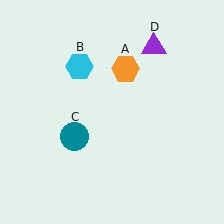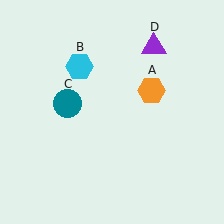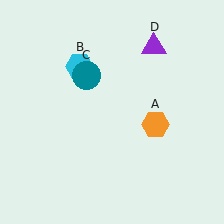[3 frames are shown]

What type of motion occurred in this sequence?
The orange hexagon (object A), teal circle (object C) rotated clockwise around the center of the scene.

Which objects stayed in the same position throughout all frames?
Cyan hexagon (object B) and purple triangle (object D) remained stationary.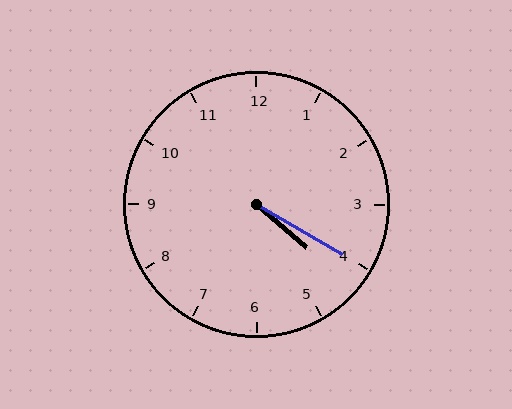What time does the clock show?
4:20.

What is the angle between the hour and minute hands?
Approximately 10 degrees.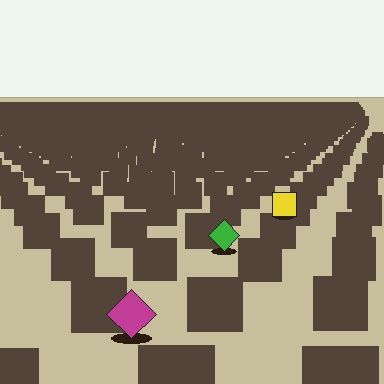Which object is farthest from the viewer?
The yellow square is farthest from the viewer. It appears smaller and the ground texture around it is denser.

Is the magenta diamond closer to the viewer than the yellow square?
Yes. The magenta diamond is closer — you can tell from the texture gradient: the ground texture is coarser near it.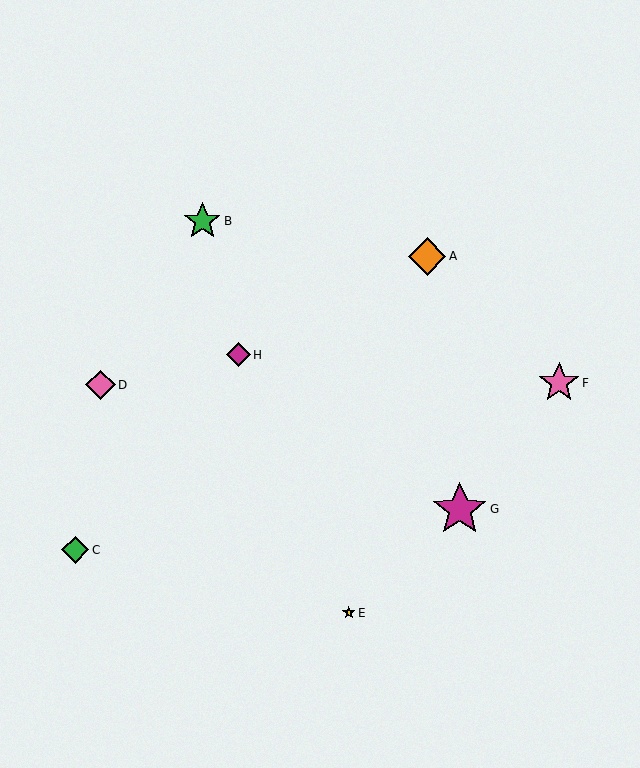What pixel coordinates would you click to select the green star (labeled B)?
Click at (202, 221) to select the green star B.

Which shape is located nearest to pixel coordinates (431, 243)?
The orange diamond (labeled A) at (427, 256) is nearest to that location.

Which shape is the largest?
The magenta star (labeled G) is the largest.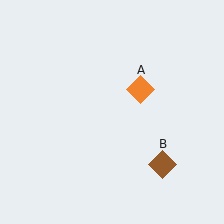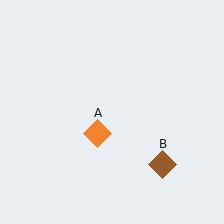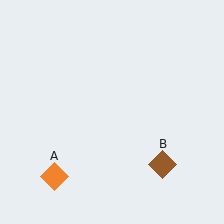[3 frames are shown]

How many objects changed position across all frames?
1 object changed position: orange diamond (object A).